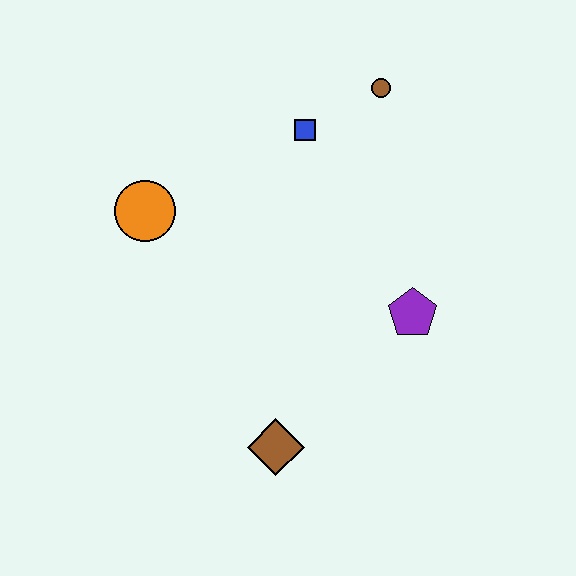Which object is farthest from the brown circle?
The brown diamond is farthest from the brown circle.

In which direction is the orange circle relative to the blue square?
The orange circle is to the left of the blue square.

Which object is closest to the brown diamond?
The purple pentagon is closest to the brown diamond.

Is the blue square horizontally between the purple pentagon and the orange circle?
Yes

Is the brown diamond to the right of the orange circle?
Yes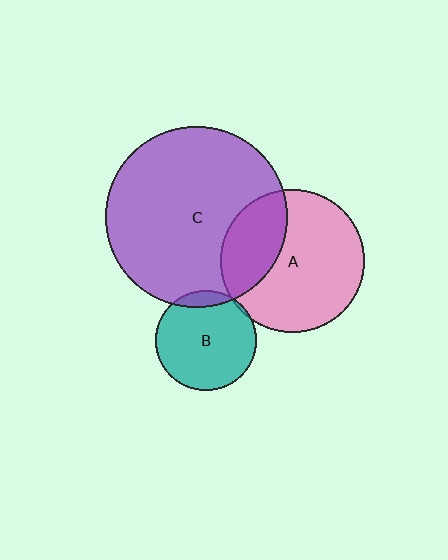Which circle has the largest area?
Circle C (purple).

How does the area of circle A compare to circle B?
Approximately 2.0 times.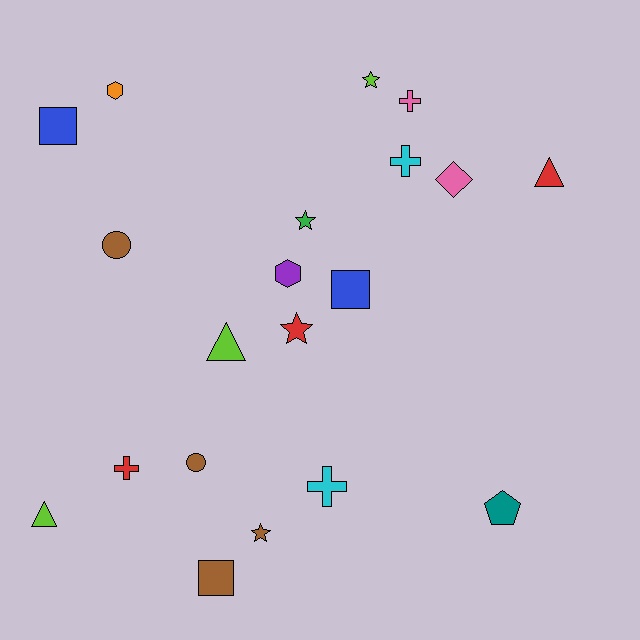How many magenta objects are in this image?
There are no magenta objects.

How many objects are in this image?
There are 20 objects.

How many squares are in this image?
There are 3 squares.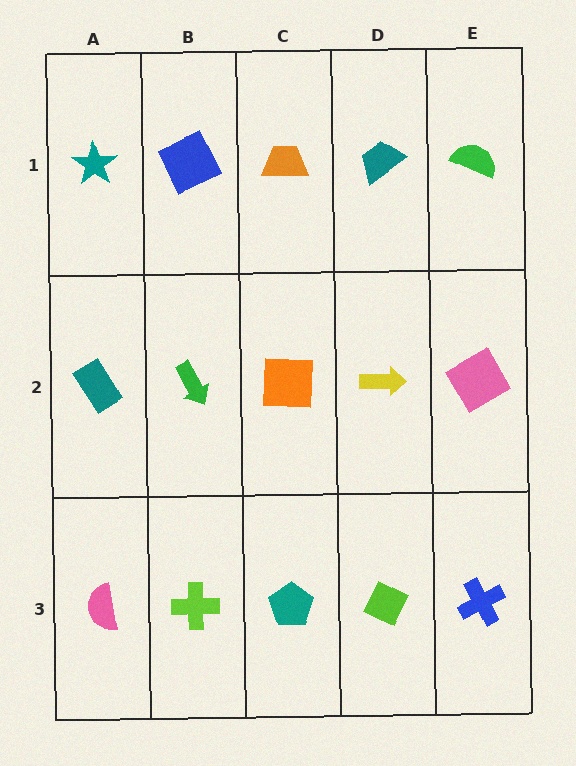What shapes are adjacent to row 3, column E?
A pink square (row 2, column E), a lime diamond (row 3, column D).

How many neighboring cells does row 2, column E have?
3.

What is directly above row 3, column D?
A yellow arrow.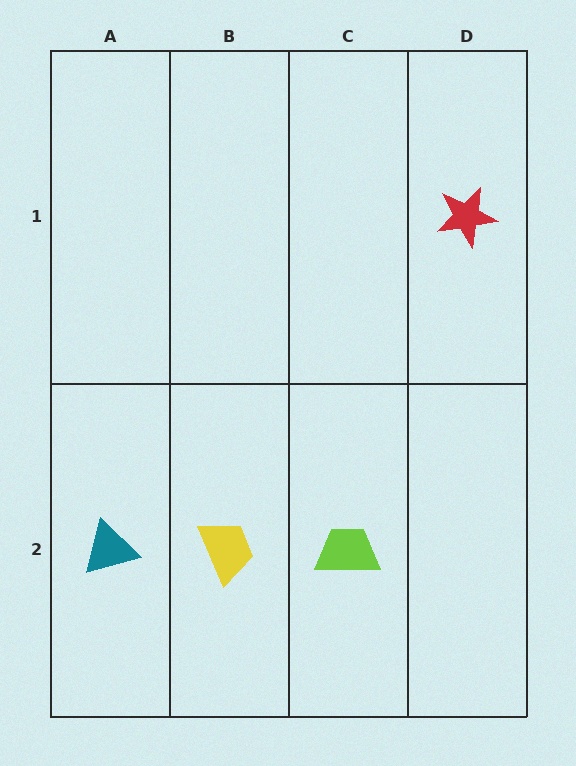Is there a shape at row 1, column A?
No, that cell is empty.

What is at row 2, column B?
A yellow trapezoid.